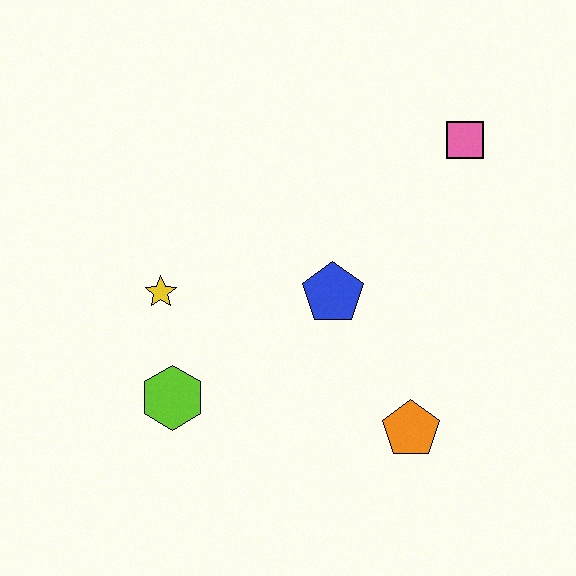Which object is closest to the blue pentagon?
The orange pentagon is closest to the blue pentagon.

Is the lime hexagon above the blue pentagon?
No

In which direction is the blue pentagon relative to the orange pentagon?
The blue pentagon is above the orange pentagon.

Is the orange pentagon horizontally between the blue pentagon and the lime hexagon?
No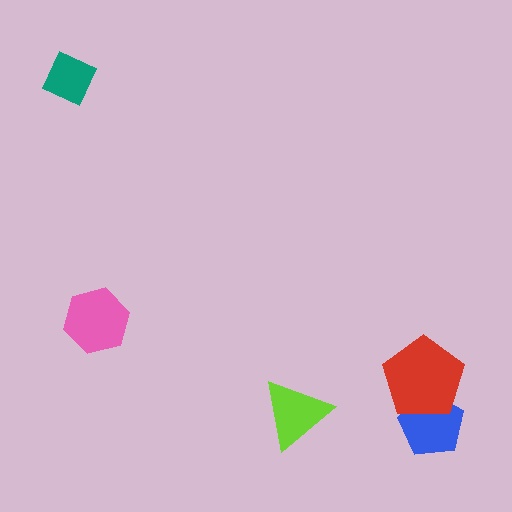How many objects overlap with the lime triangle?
0 objects overlap with the lime triangle.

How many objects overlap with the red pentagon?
1 object overlaps with the red pentagon.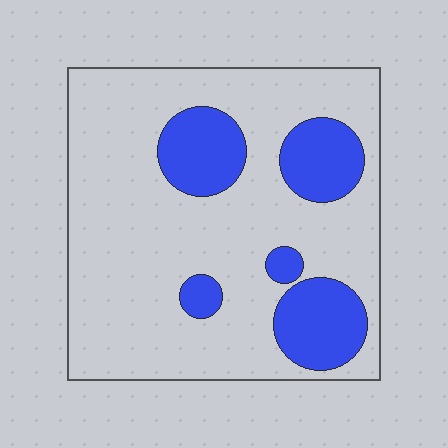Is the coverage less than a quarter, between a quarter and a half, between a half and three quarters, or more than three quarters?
Less than a quarter.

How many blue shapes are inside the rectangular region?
5.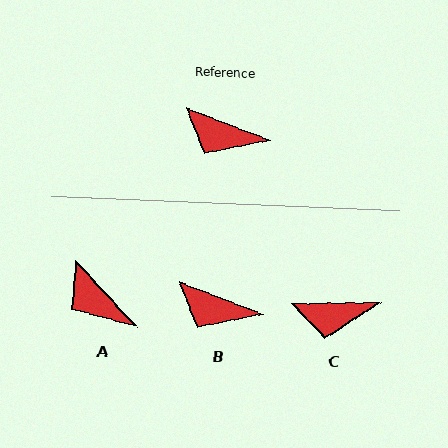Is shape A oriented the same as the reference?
No, it is off by about 26 degrees.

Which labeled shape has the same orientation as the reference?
B.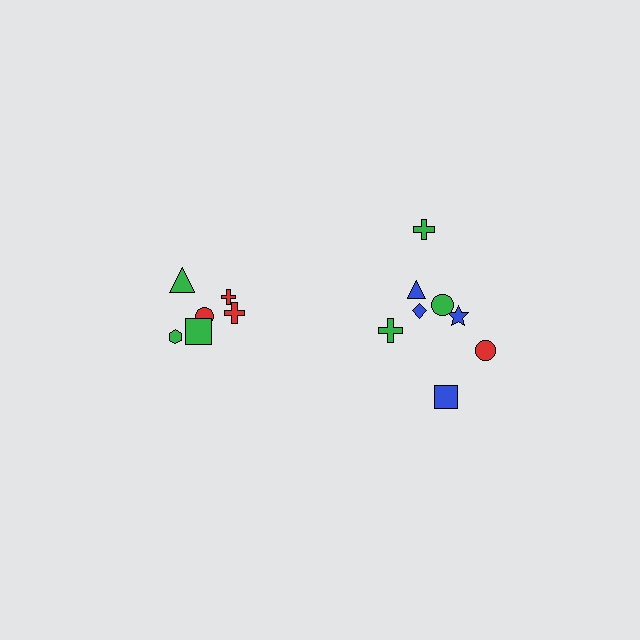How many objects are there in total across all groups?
There are 14 objects.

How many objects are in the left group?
There are 6 objects.